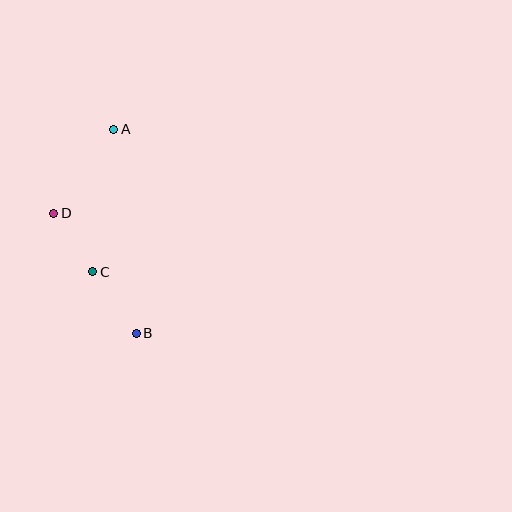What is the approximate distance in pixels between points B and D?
The distance between B and D is approximately 146 pixels.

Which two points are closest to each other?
Points C and D are closest to each other.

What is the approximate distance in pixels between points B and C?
The distance between B and C is approximately 75 pixels.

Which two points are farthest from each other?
Points A and B are farthest from each other.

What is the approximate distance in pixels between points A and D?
The distance between A and D is approximately 103 pixels.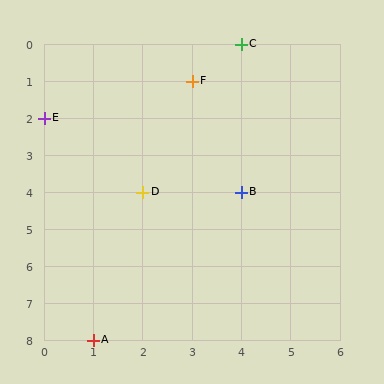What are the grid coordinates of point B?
Point B is at grid coordinates (4, 4).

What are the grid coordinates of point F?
Point F is at grid coordinates (3, 1).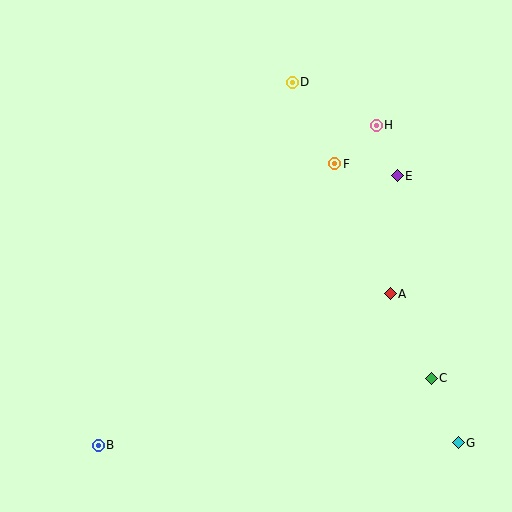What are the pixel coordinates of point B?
Point B is at (98, 445).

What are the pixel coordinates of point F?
Point F is at (335, 164).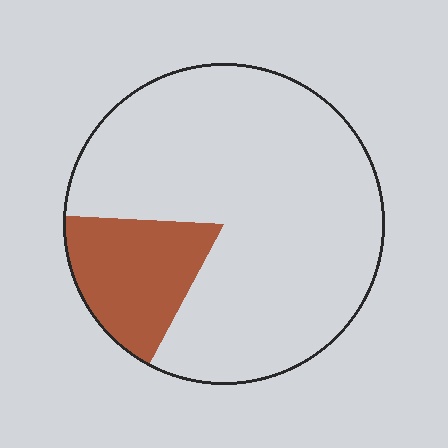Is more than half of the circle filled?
No.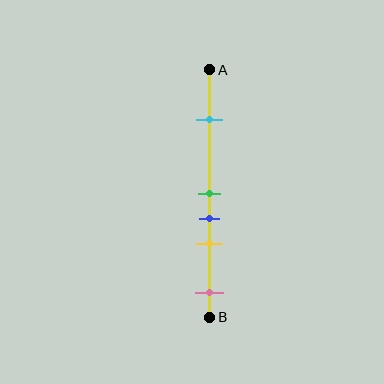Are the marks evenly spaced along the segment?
No, the marks are not evenly spaced.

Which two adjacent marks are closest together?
The green and blue marks are the closest adjacent pair.